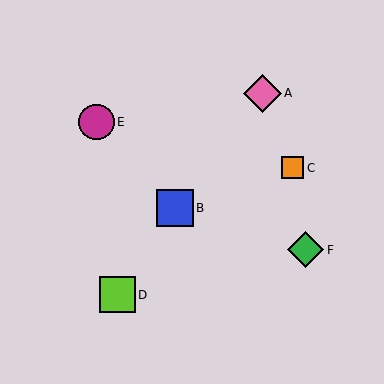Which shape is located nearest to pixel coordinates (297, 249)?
The green diamond (labeled F) at (306, 250) is nearest to that location.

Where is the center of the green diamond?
The center of the green diamond is at (306, 250).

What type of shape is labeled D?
Shape D is a lime square.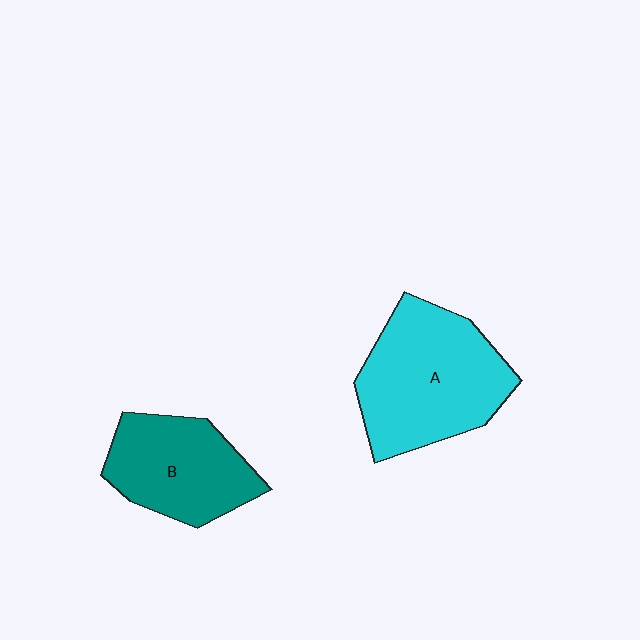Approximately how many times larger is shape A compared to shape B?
Approximately 1.4 times.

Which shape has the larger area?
Shape A (cyan).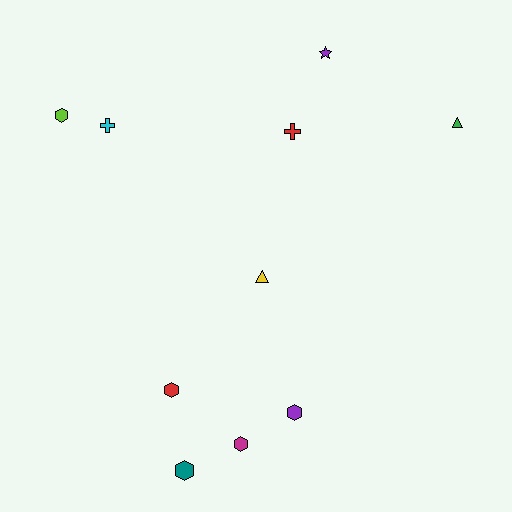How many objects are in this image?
There are 10 objects.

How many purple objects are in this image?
There are 2 purple objects.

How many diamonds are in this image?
There are no diamonds.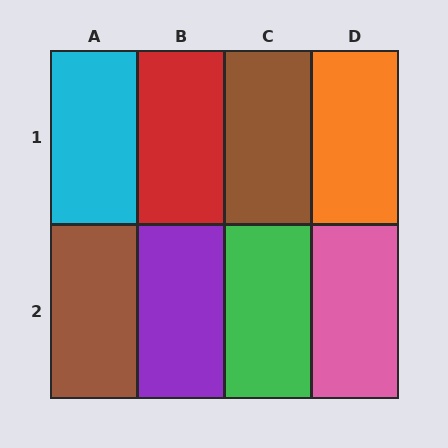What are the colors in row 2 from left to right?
Brown, purple, green, pink.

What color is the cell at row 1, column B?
Red.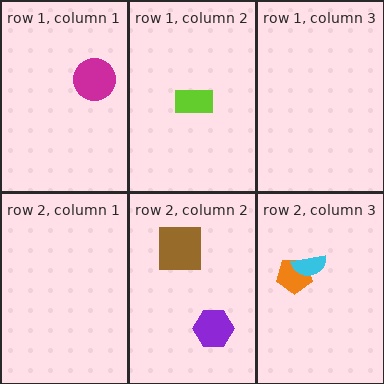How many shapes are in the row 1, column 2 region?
1.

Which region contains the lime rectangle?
The row 1, column 2 region.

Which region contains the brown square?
The row 2, column 2 region.